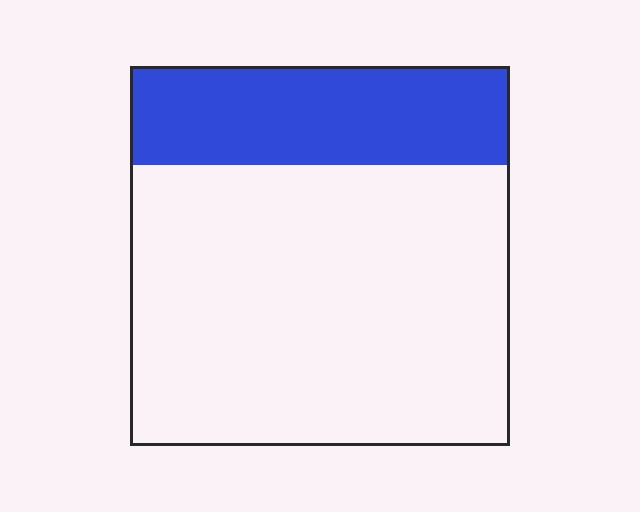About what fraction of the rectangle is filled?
About one quarter (1/4).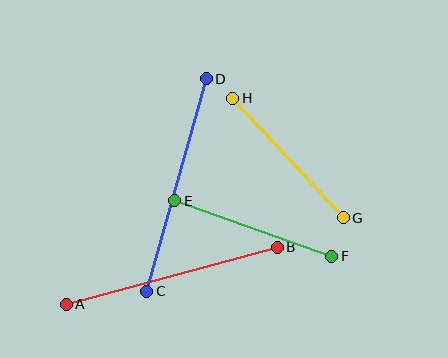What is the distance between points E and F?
The distance is approximately 166 pixels.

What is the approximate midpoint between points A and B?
The midpoint is at approximately (172, 276) pixels.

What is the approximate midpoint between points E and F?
The midpoint is at approximately (253, 229) pixels.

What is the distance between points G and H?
The distance is approximately 163 pixels.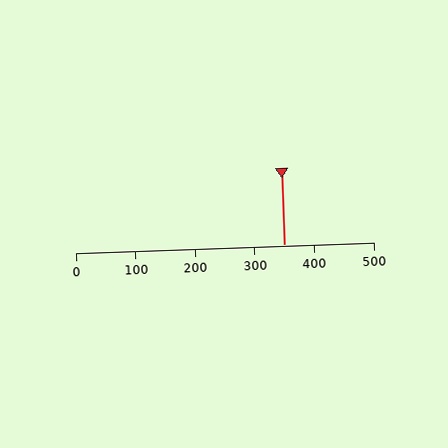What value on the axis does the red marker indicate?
The marker indicates approximately 350.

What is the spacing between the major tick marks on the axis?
The major ticks are spaced 100 apart.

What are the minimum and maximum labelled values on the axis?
The axis runs from 0 to 500.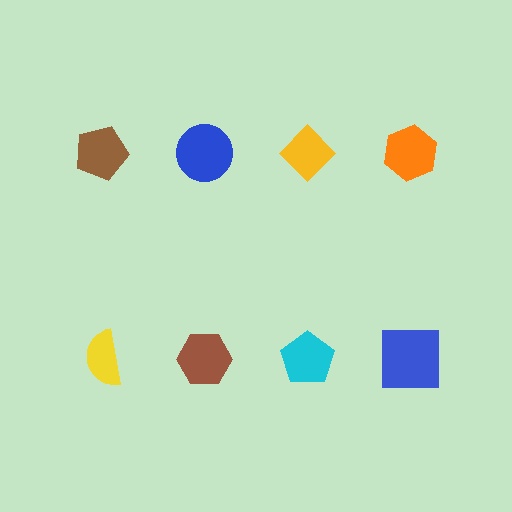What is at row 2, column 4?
A blue square.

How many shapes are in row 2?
4 shapes.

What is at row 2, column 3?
A cyan pentagon.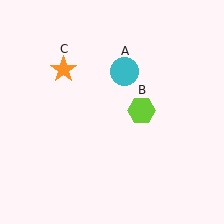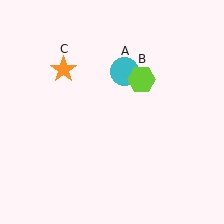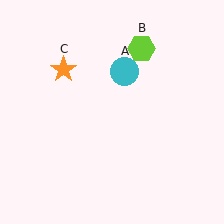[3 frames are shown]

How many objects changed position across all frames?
1 object changed position: lime hexagon (object B).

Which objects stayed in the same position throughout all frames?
Cyan circle (object A) and orange star (object C) remained stationary.